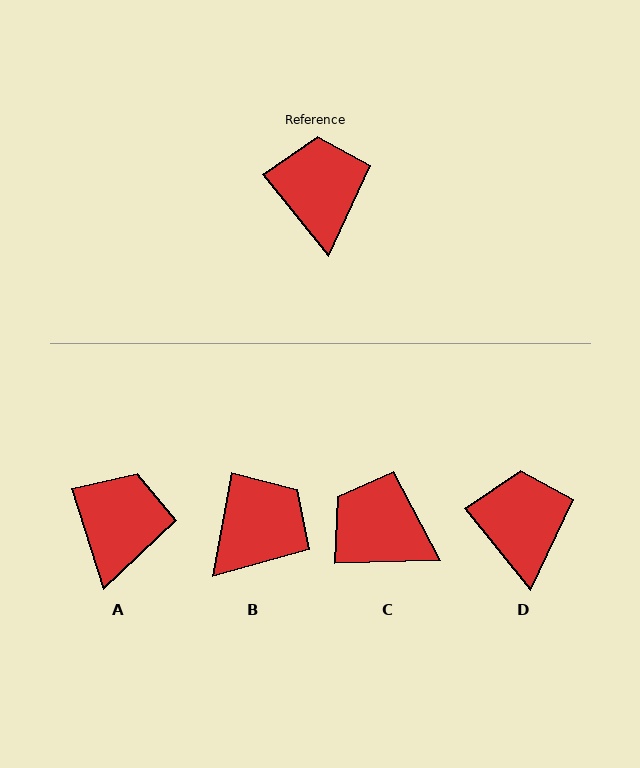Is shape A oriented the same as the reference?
No, it is off by about 21 degrees.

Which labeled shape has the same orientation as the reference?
D.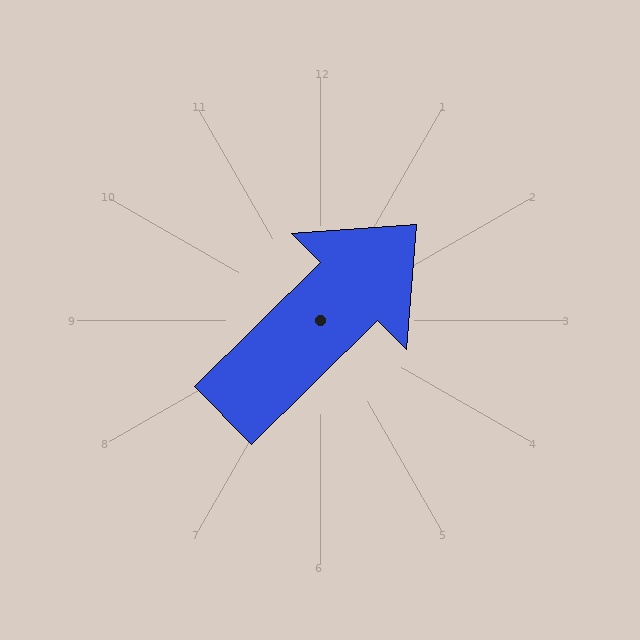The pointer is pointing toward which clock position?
Roughly 2 o'clock.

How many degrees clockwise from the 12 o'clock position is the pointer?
Approximately 45 degrees.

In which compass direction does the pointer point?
Northeast.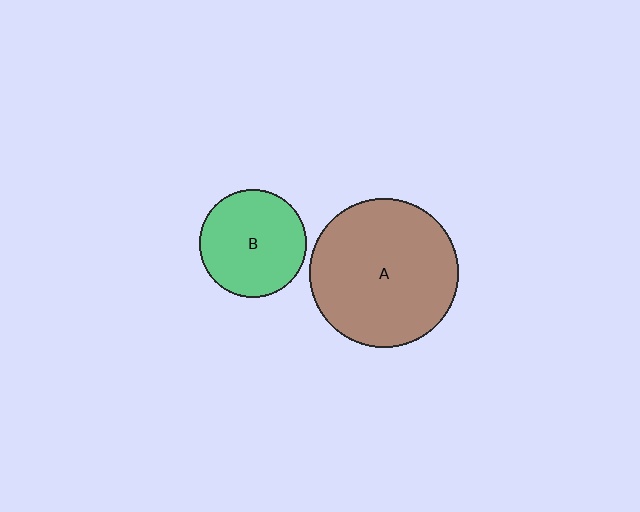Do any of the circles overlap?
No, none of the circles overlap.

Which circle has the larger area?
Circle A (brown).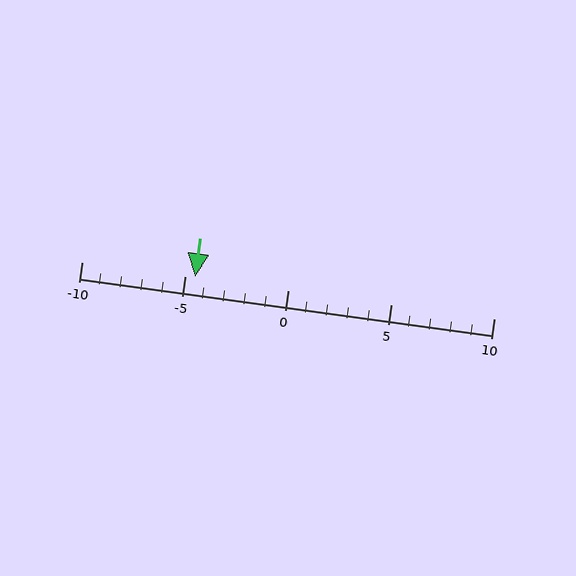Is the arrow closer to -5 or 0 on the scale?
The arrow is closer to -5.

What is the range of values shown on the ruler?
The ruler shows values from -10 to 10.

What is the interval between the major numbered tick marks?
The major tick marks are spaced 5 units apart.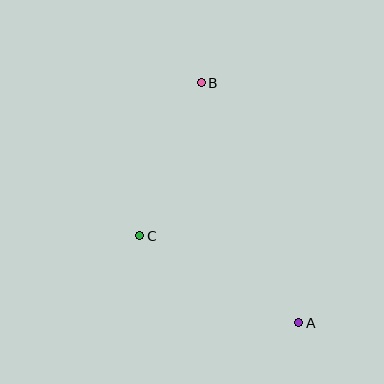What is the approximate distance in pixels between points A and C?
The distance between A and C is approximately 181 pixels.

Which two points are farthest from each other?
Points A and B are farthest from each other.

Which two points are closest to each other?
Points B and C are closest to each other.